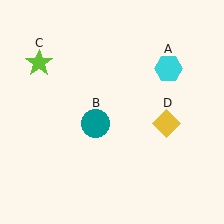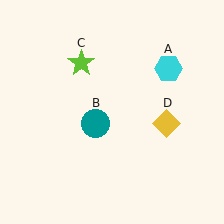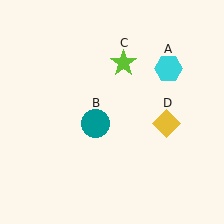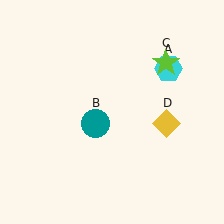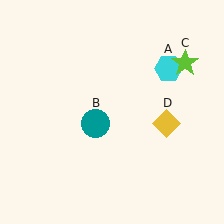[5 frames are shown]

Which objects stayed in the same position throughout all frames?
Cyan hexagon (object A) and teal circle (object B) and yellow diamond (object D) remained stationary.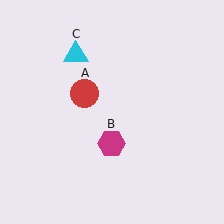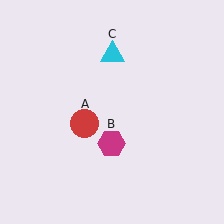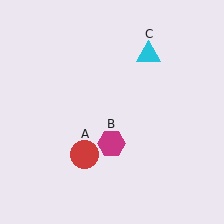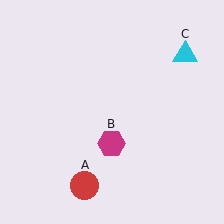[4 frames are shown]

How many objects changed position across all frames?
2 objects changed position: red circle (object A), cyan triangle (object C).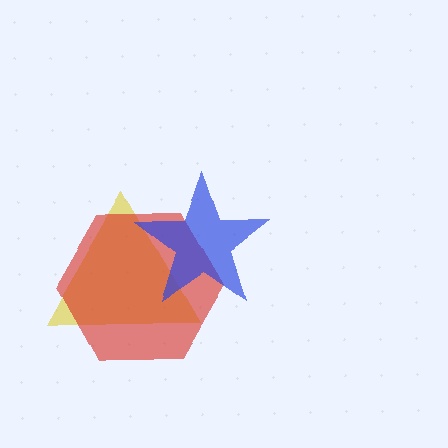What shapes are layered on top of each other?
The layered shapes are: a yellow triangle, a red hexagon, a blue star.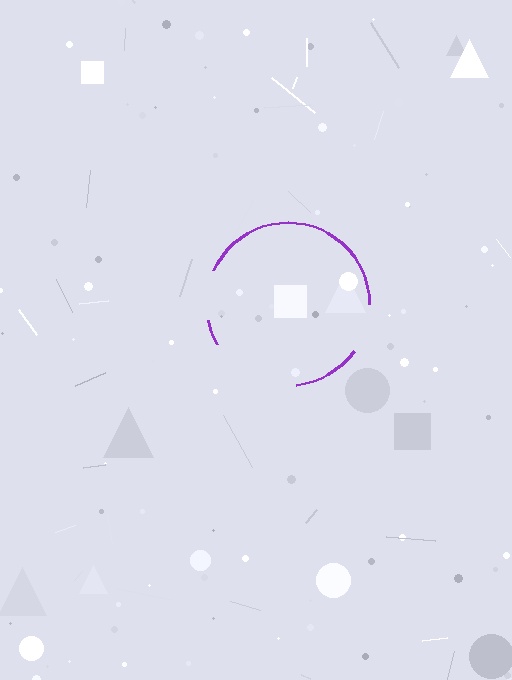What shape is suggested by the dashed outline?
The dashed outline suggests a circle.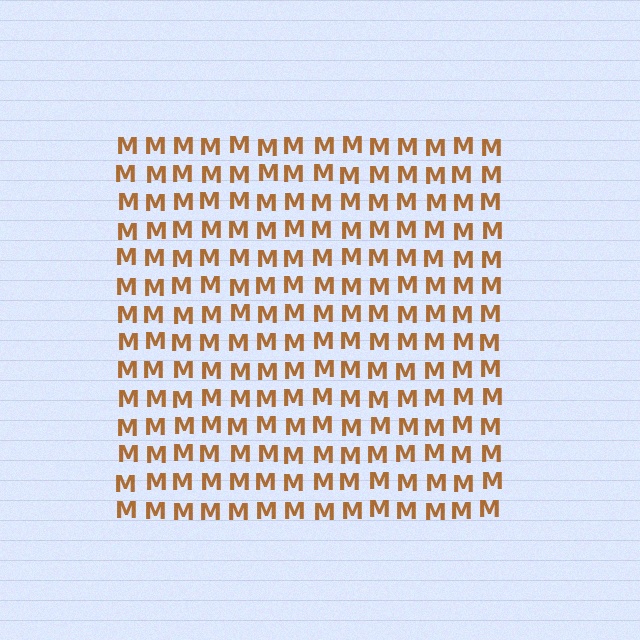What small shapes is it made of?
It is made of small letter M's.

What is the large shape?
The large shape is a square.